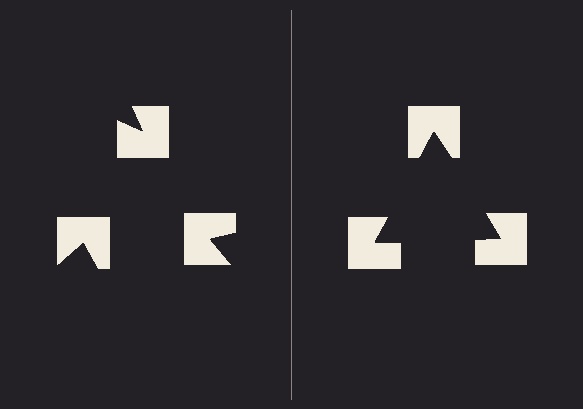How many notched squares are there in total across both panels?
6 — 3 on each side.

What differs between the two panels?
The notched squares are positioned identically on both sides; only the wedge orientations differ. On the right they align to a triangle; on the left they are misaligned.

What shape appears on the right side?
An illusory triangle.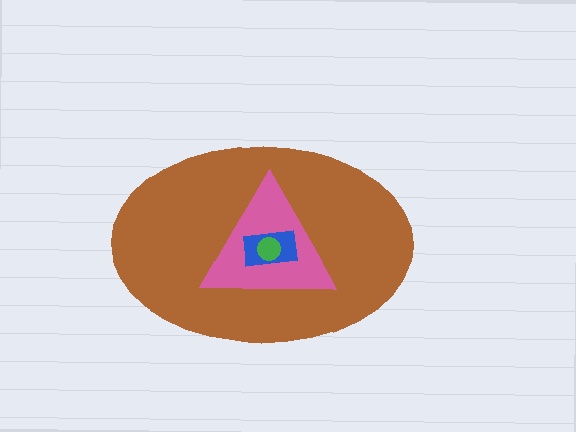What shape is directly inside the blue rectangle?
The green circle.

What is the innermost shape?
The green circle.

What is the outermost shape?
The brown ellipse.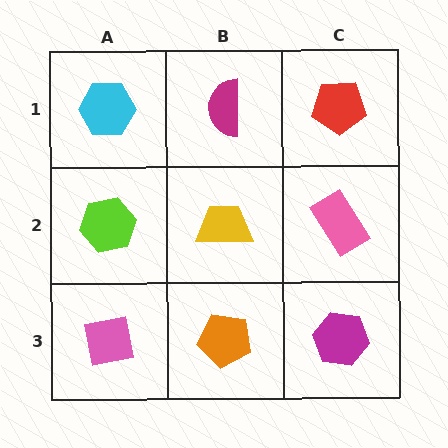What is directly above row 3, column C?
A pink rectangle.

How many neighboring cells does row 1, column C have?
2.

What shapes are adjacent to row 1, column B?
A yellow trapezoid (row 2, column B), a cyan hexagon (row 1, column A), a red pentagon (row 1, column C).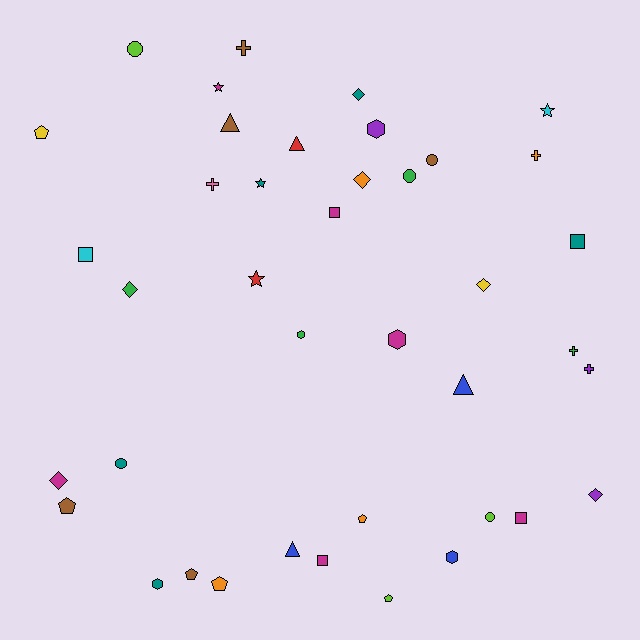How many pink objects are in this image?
There is 1 pink object.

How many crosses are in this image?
There are 5 crosses.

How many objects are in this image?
There are 40 objects.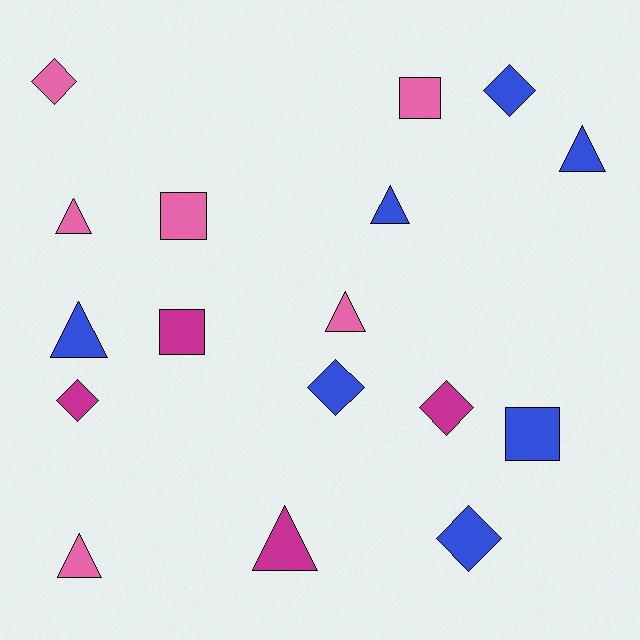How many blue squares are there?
There is 1 blue square.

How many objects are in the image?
There are 17 objects.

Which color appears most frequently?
Blue, with 7 objects.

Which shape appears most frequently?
Triangle, with 7 objects.